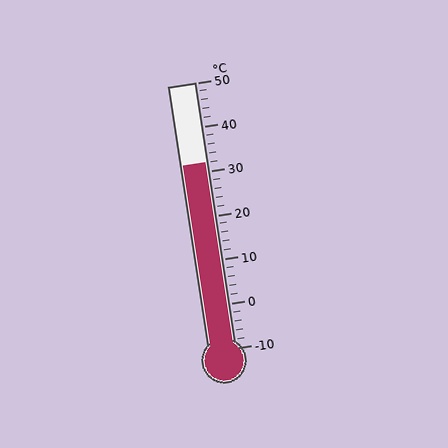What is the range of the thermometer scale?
The thermometer scale ranges from -10°C to 50°C.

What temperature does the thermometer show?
The thermometer shows approximately 32°C.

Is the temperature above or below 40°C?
The temperature is below 40°C.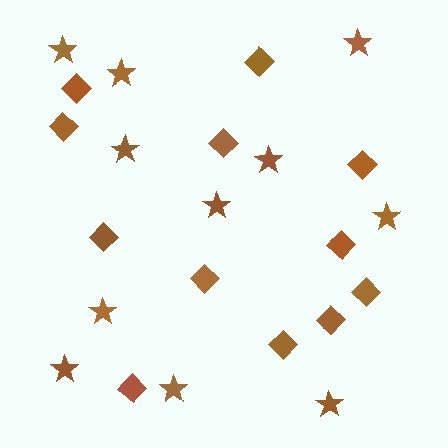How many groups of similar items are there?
There are 2 groups: one group of diamonds (12) and one group of stars (11).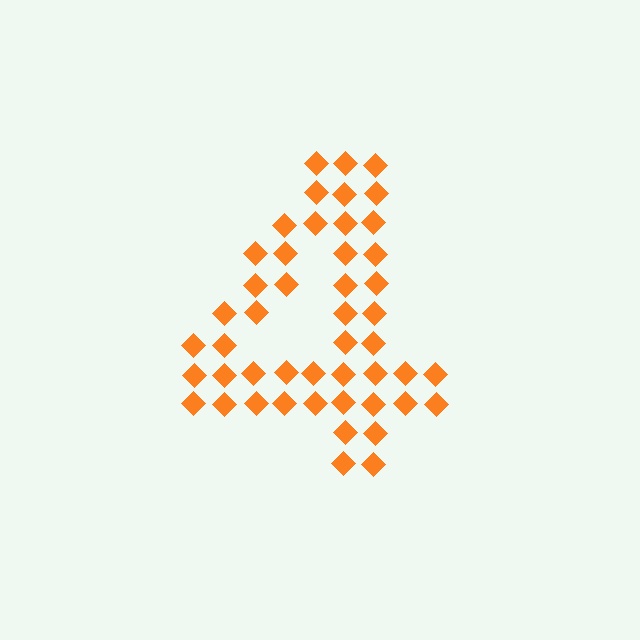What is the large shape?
The large shape is the digit 4.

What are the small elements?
The small elements are diamonds.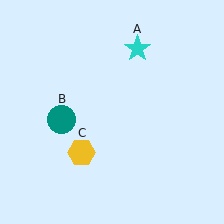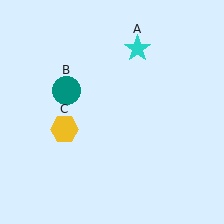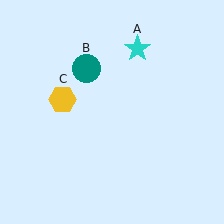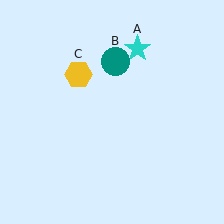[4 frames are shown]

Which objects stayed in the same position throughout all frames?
Cyan star (object A) remained stationary.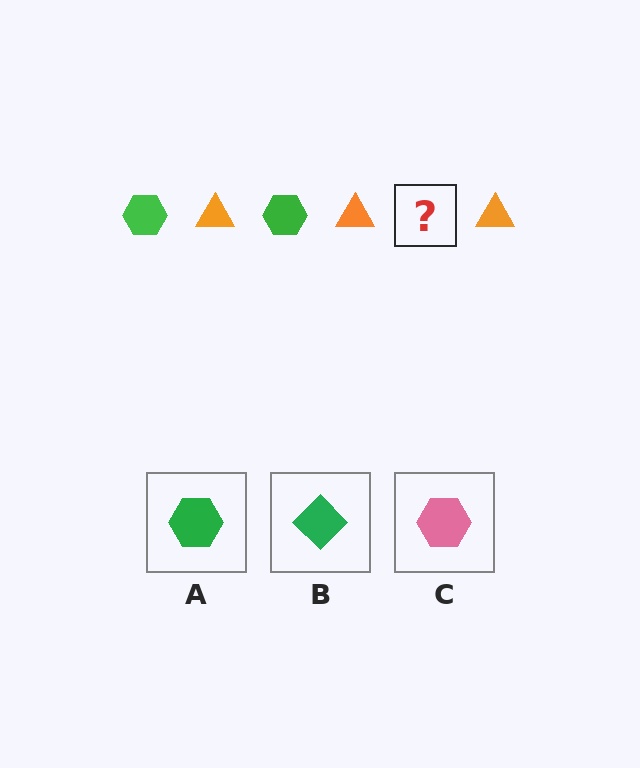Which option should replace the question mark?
Option A.